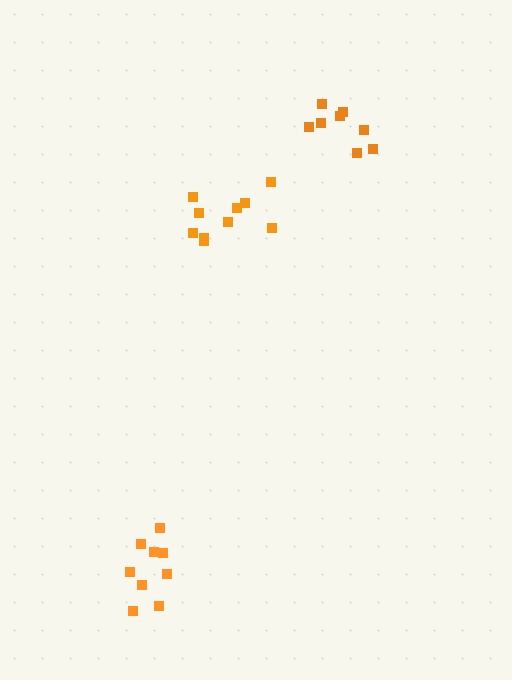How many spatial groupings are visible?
There are 3 spatial groupings.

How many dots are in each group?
Group 1: 10 dots, Group 2: 9 dots, Group 3: 8 dots (27 total).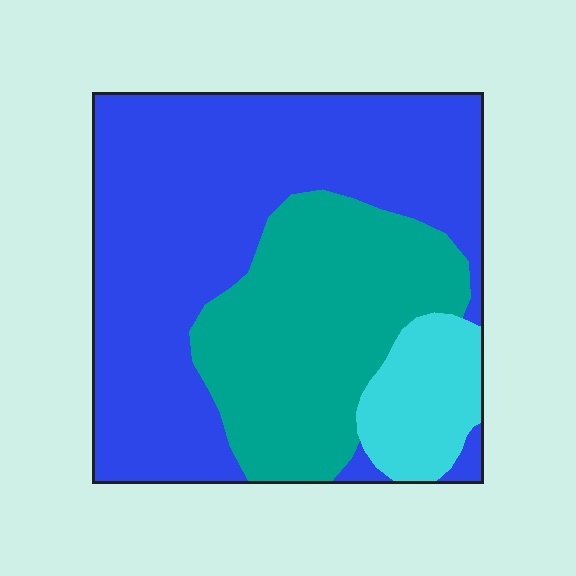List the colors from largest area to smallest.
From largest to smallest: blue, teal, cyan.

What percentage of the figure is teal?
Teal covers around 30% of the figure.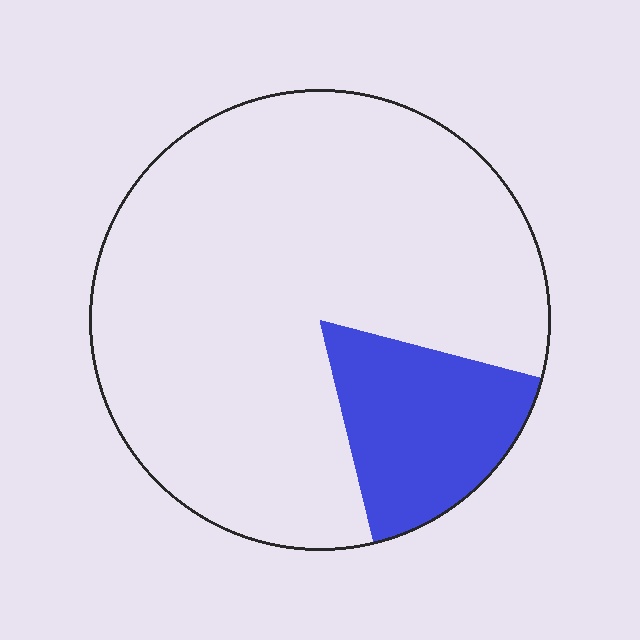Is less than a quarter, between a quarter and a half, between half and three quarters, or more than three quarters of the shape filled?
Less than a quarter.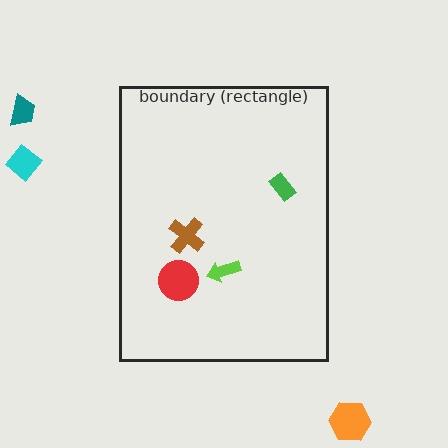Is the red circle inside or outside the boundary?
Inside.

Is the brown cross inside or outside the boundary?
Inside.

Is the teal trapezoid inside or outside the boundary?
Outside.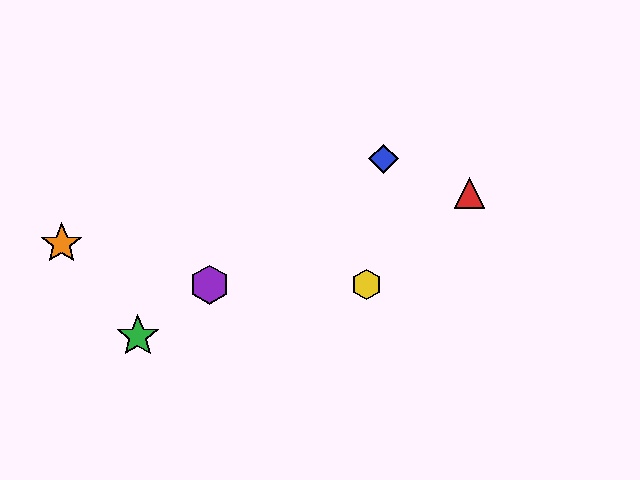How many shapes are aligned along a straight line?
3 shapes (the blue diamond, the green star, the purple hexagon) are aligned along a straight line.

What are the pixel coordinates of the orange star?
The orange star is at (62, 244).